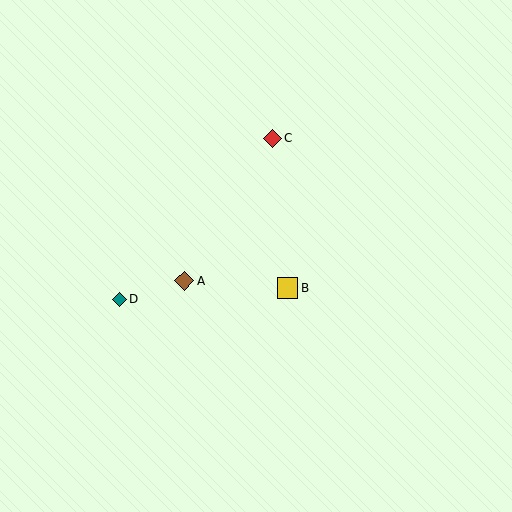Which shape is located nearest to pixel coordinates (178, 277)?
The brown diamond (labeled A) at (184, 281) is nearest to that location.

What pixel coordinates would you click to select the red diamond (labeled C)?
Click at (272, 138) to select the red diamond C.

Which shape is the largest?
The yellow square (labeled B) is the largest.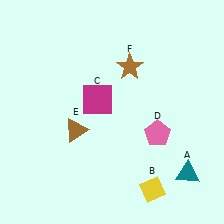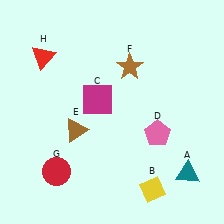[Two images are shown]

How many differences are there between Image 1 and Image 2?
There are 2 differences between the two images.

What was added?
A red circle (G), a red triangle (H) were added in Image 2.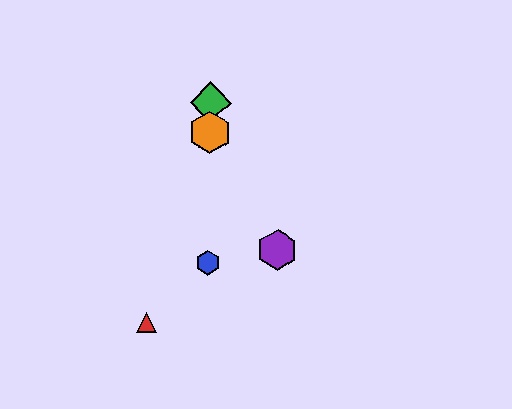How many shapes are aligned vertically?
4 shapes (the blue hexagon, the green diamond, the yellow triangle, the orange hexagon) are aligned vertically.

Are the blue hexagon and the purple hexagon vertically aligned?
No, the blue hexagon is at x≈208 and the purple hexagon is at x≈278.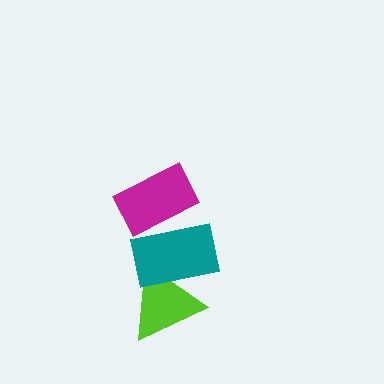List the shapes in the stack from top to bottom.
From top to bottom: the magenta rectangle, the teal rectangle, the lime triangle.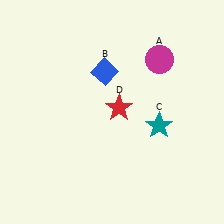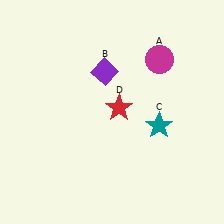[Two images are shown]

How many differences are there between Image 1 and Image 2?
There is 1 difference between the two images.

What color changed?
The diamond (B) changed from blue in Image 1 to purple in Image 2.